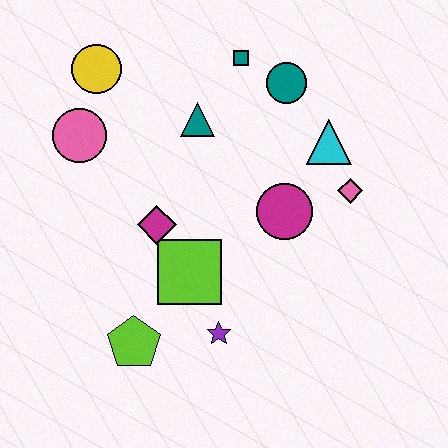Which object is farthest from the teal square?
The lime pentagon is farthest from the teal square.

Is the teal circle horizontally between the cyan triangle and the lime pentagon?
Yes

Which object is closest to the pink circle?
The yellow circle is closest to the pink circle.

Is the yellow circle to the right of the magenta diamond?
No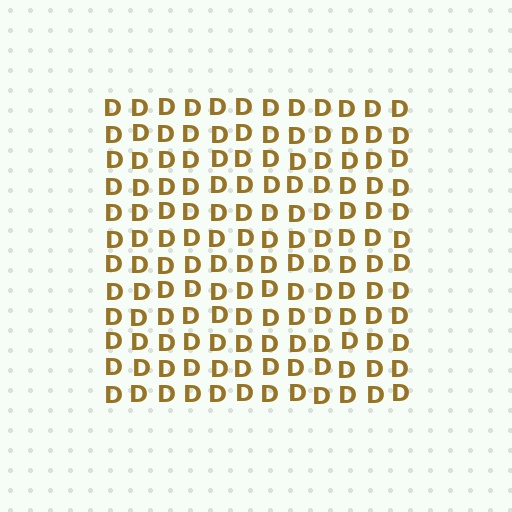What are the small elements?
The small elements are letter D's.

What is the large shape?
The large shape is a square.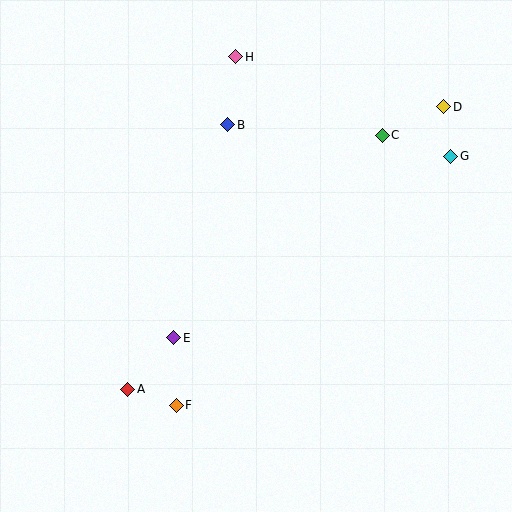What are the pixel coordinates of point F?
Point F is at (176, 405).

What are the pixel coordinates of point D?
Point D is at (444, 107).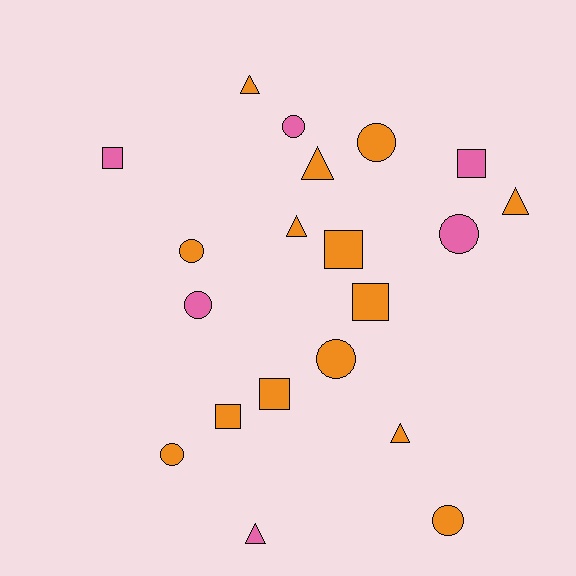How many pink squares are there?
There are 2 pink squares.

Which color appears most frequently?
Orange, with 14 objects.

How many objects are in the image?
There are 20 objects.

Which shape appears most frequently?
Circle, with 8 objects.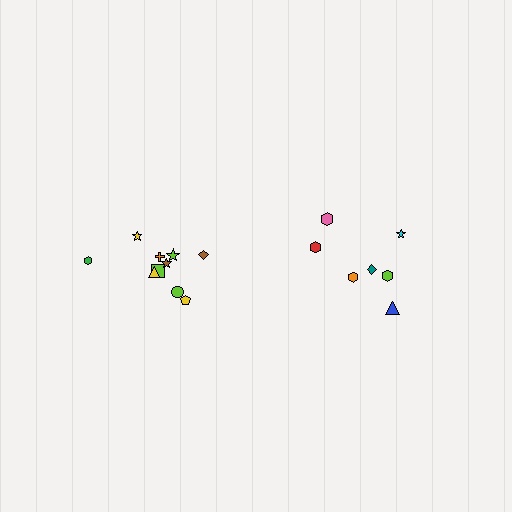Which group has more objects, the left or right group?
The left group.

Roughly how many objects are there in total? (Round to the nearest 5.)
Roughly 15 objects in total.